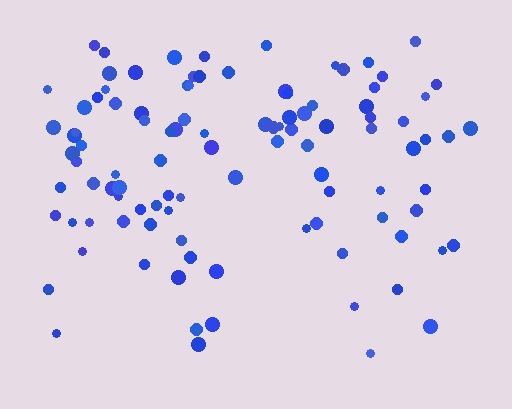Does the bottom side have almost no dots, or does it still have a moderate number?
Still a moderate number, just noticeably fewer than the top.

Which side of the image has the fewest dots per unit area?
The bottom.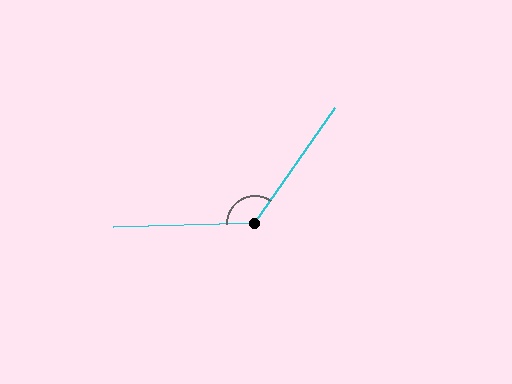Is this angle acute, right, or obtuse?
It is obtuse.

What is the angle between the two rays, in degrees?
Approximately 126 degrees.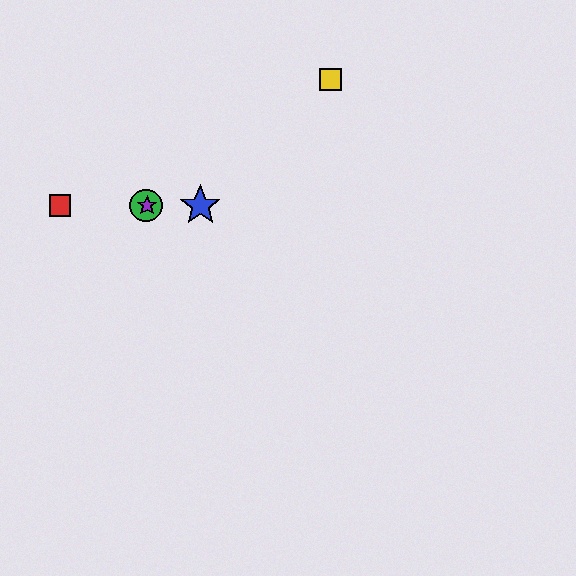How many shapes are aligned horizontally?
4 shapes (the red square, the blue star, the green circle, the purple star) are aligned horizontally.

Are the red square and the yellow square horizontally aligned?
No, the red square is at y≈206 and the yellow square is at y≈79.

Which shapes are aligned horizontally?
The red square, the blue star, the green circle, the purple star are aligned horizontally.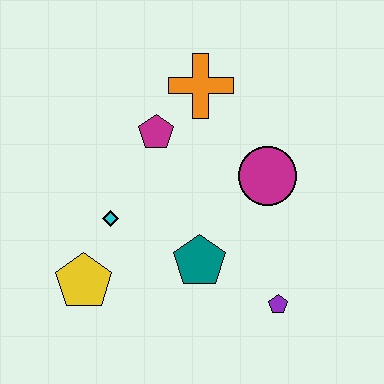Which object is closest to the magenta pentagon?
The orange cross is closest to the magenta pentagon.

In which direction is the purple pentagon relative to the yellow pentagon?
The purple pentagon is to the right of the yellow pentagon.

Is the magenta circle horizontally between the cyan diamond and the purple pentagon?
Yes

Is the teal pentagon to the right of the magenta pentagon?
Yes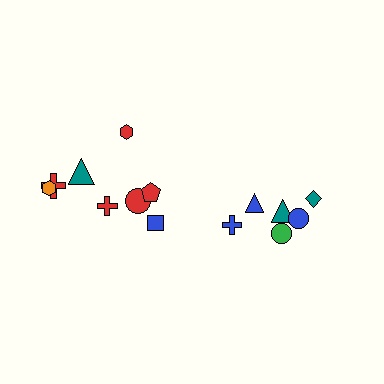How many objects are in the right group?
There are 6 objects.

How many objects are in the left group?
There are 8 objects.